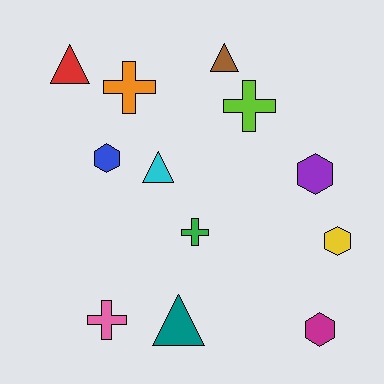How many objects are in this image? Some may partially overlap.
There are 12 objects.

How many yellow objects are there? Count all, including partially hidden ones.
There is 1 yellow object.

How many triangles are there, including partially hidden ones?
There are 4 triangles.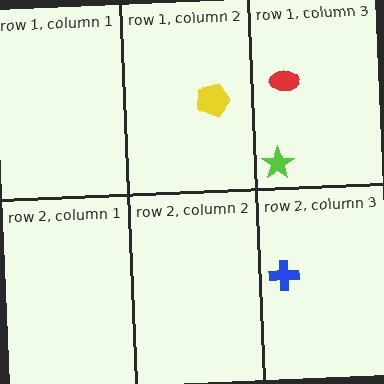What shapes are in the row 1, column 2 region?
The yellow pentagon.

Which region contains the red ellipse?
The row 1, column 3 region.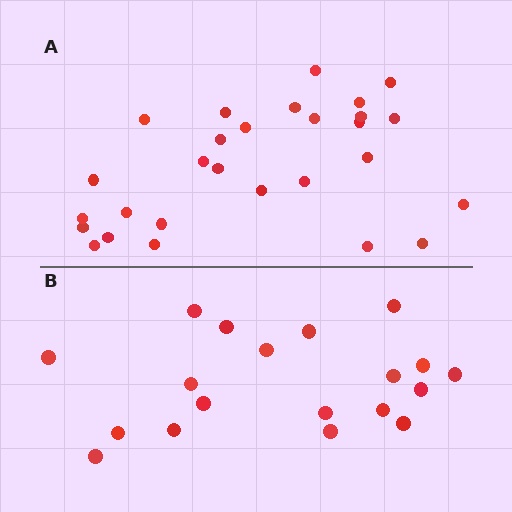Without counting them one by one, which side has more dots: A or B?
Region A (the top region) has more dots.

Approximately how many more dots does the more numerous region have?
Region A has roughly 8 or so more dots than region B.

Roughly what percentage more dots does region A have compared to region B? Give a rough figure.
About 45% more.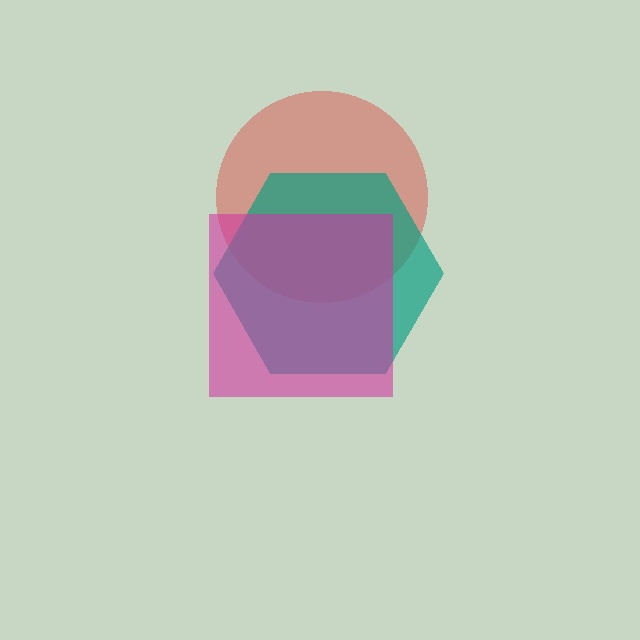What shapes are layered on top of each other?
The layered shapes are: a red circle, a teal hexagon, a magenta square.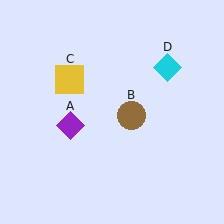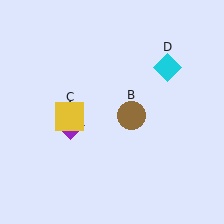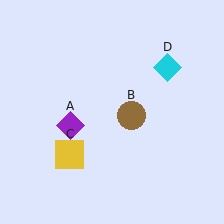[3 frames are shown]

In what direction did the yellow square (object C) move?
The yellow square (object C) moved down.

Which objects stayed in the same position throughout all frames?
Purple diamond (object A) and brown circle (object B) and cyan diamond (object D) remained stationary.